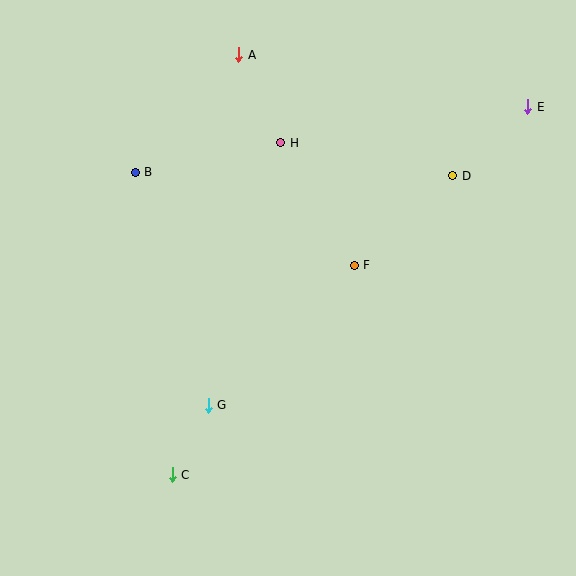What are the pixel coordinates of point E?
Point E is at (528, 107).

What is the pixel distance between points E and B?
The distance between E and B is 398 pixels.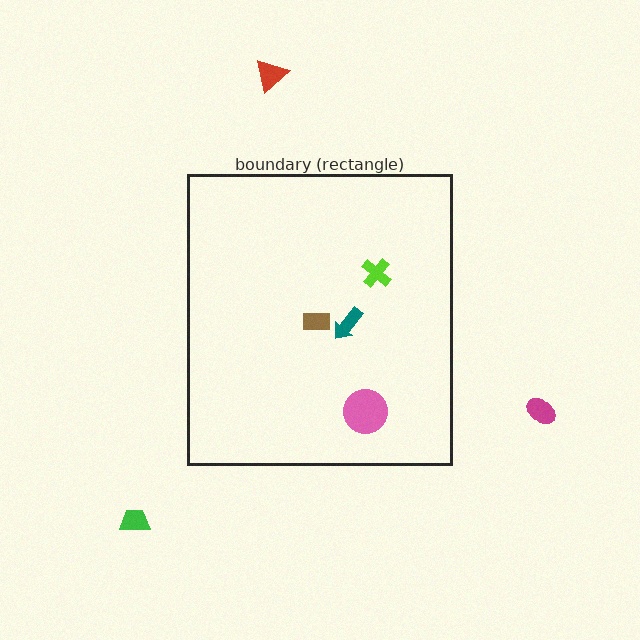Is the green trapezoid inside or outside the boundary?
Outside.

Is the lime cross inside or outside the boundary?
Inside.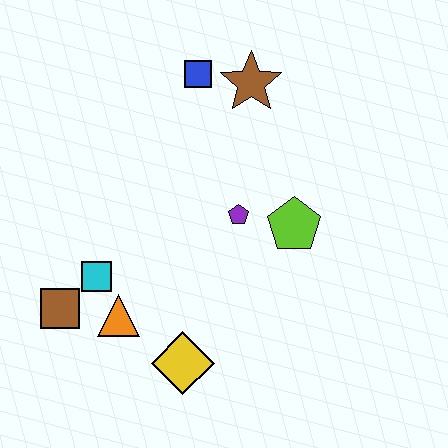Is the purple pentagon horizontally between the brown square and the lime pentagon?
Yes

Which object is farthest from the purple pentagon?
The brown square is farthest from the purple pentagon.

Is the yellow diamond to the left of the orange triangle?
No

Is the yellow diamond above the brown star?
No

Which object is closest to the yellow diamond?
The orange triangle is closest to the yellow diamond.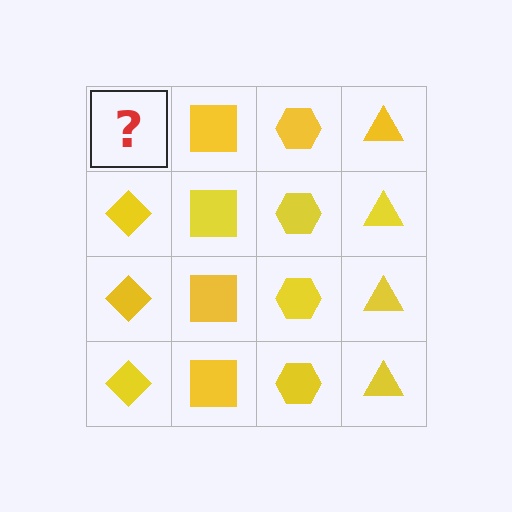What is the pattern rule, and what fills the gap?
The rule is that each column has a consistent shape. The gap should be filled with a yellow diamond.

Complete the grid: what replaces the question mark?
The question mark should be replaced with a yellow diamond.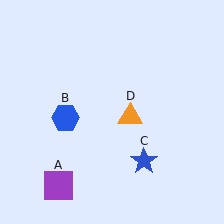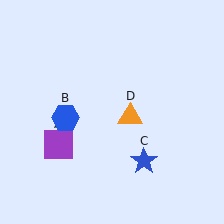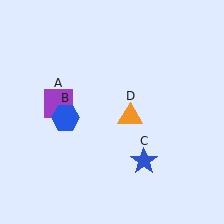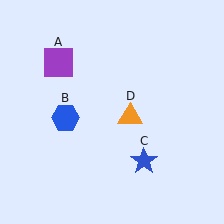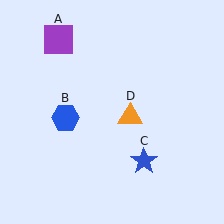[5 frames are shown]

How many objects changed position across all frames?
1 object changed position: purple square (object A).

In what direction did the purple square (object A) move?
The purple square (object A) moved up.